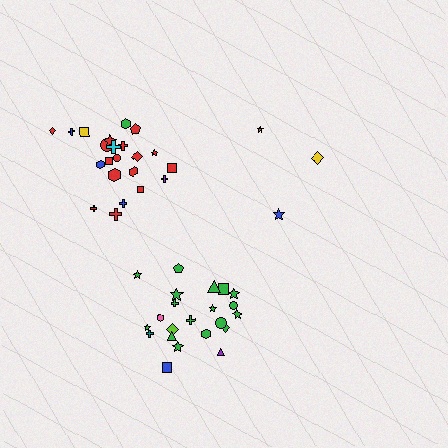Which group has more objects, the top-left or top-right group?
The top-left group.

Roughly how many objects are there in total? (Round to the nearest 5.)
Roughly 45 objects in total.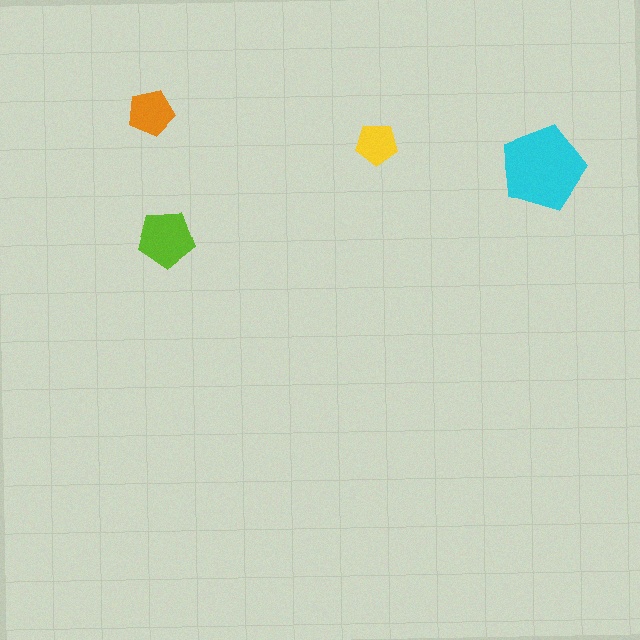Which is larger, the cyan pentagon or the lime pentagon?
The cyan one.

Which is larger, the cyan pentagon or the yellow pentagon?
The cyan one.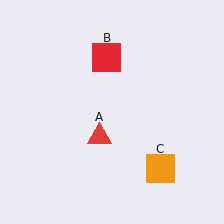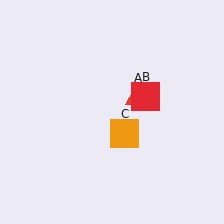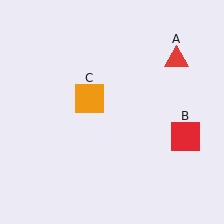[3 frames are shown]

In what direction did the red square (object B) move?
The red square (object B) moved down and to the right.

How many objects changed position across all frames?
3 objects changed position: red triangle (object A), red square (object B), orange square (object C).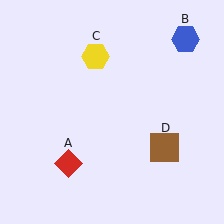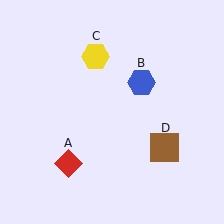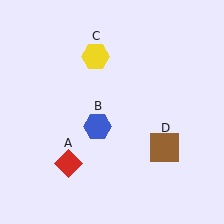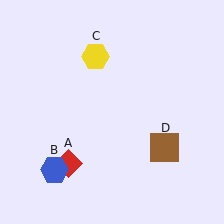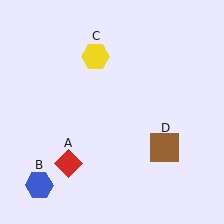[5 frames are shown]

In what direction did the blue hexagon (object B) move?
The blue hexagon (object B) moved down and to the left.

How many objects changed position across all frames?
1 object changed position: blue hexagon (object B).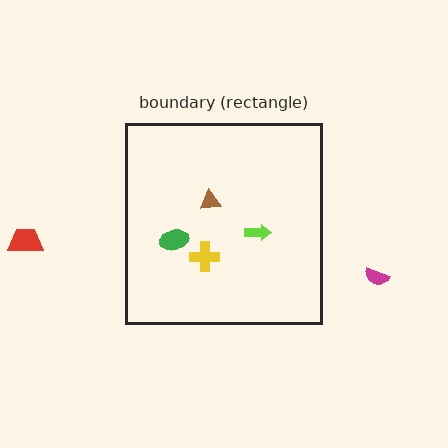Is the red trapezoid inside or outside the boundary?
Outside.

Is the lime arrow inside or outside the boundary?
Inside.